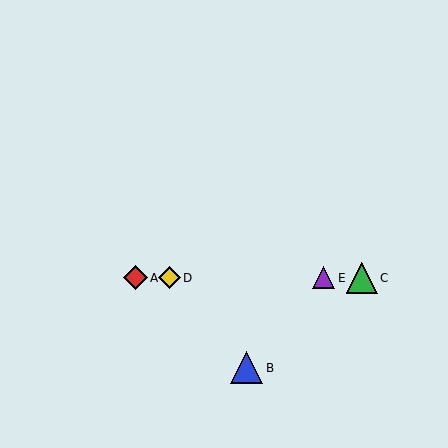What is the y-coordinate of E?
Object E is at y≈278.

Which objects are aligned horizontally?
Objects A, C, D, E are aligned horizontally.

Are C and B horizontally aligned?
No, C is at y≈278 and B is at y≈368.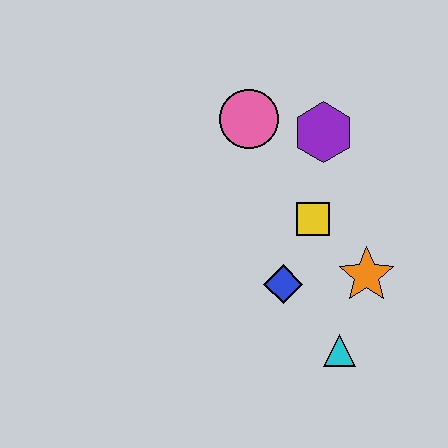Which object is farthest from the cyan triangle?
The pink circle is farthest from the cyan triangle.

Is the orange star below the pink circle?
Yes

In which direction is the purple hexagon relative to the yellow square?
The purple hexagon is above the yellow square.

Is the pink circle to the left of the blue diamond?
Yes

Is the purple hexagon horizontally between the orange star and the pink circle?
Yes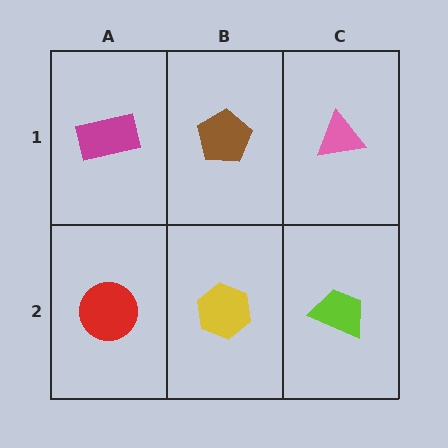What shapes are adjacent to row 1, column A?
A red circle (row 2, column A), a brown pentagon (row 1, column B).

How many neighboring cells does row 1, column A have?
2.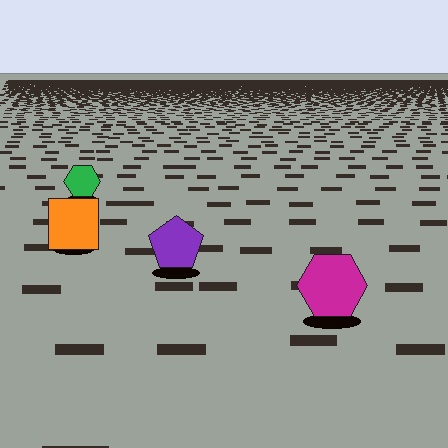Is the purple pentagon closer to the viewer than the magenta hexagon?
No. The magenta hexagon is closer — you can tell from the texture gradient: the ground texture is coarser near it.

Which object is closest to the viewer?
The magenta hexagon is closest. The texture marks near it are larger and more spread out.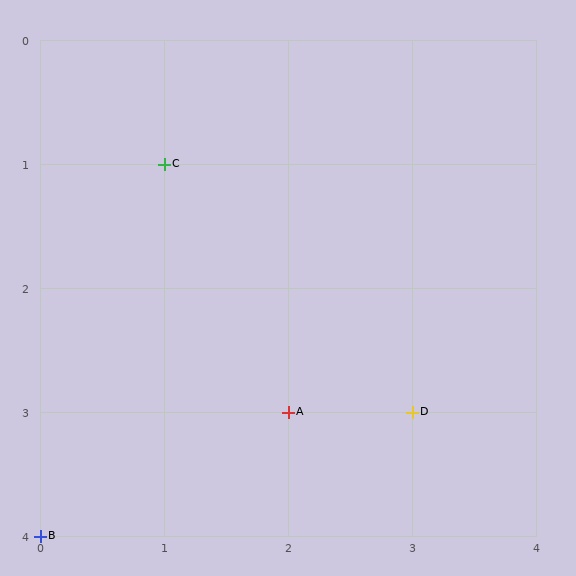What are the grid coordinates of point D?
Point D is at grid coordinates (3, 3).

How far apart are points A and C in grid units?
Points A and C are 1 column and 2 rows apart (about 2.2 grid units diagonally).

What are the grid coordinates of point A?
Point A is at grid coordinates (2, 3).